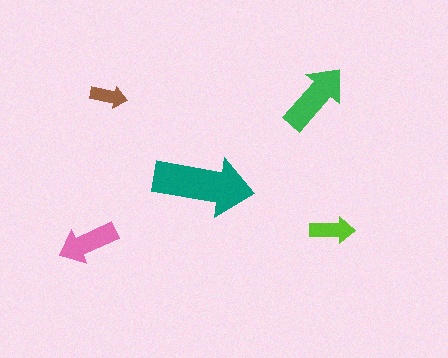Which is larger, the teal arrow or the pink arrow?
The teal one.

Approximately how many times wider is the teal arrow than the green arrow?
About 1.5 times wider.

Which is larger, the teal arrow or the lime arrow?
The teal one.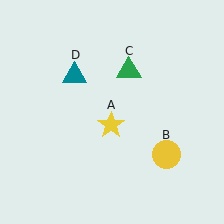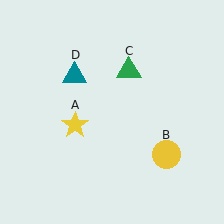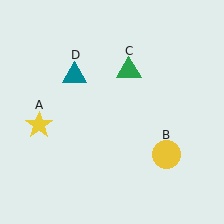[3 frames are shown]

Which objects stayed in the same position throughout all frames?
Yellow circle (object B) and green triangle (object C) and teal triangle (object D) remained stationary.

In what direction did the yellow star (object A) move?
The yellow star (object A) moved left.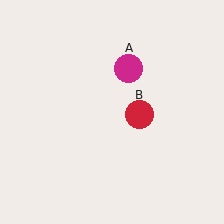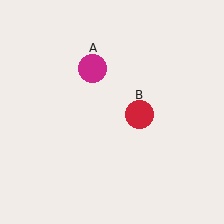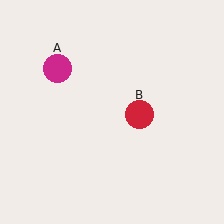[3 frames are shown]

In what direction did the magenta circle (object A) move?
The magenta circle (object A) moved left.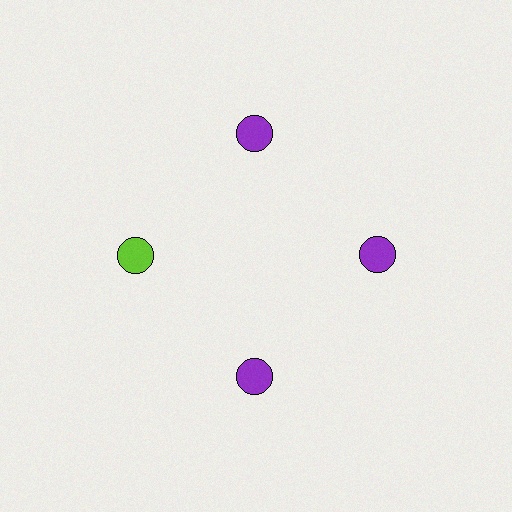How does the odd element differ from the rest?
It has a different color: lime instead of purple.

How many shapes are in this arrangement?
There are 4 shapes arranged in a ring pattern.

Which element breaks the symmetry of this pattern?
The lime circle at roughly the 9 o'clock position breaks the symmetry. All other shapes are purple circles.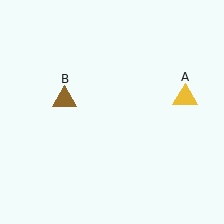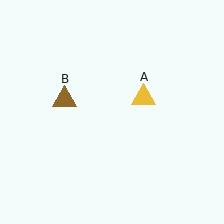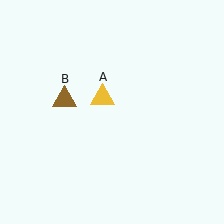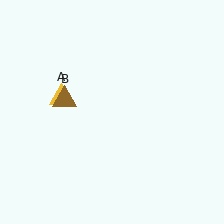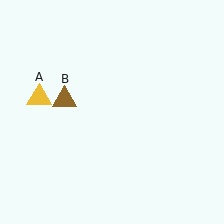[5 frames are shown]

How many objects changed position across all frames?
1 object changed position: yellow triangle (object A).